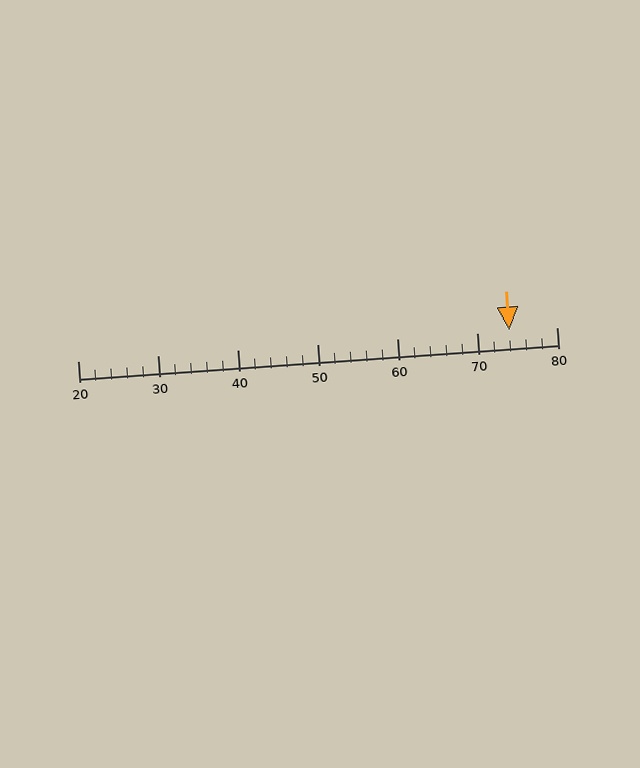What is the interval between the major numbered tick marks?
The major tick marks are spaced 10 units apart.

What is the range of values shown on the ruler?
The ruler shows values from 20 to 80.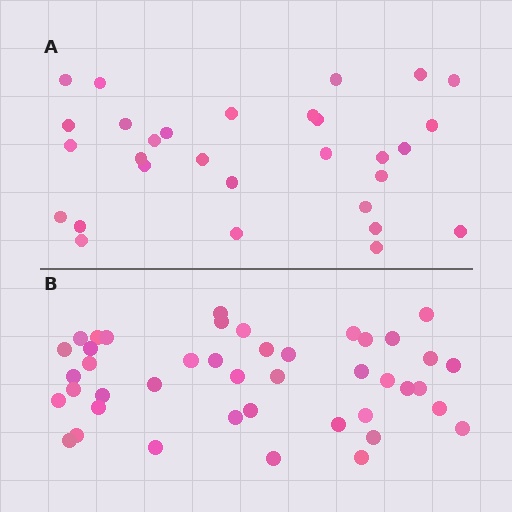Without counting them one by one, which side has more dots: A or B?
Region B (the bottom region) has more dots.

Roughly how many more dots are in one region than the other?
Region B has approximately 15 more dots than region A.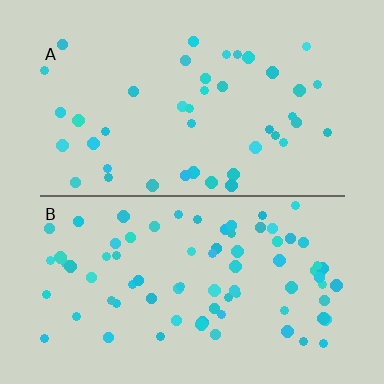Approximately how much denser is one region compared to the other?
Approximately 1.8× — region B over region A.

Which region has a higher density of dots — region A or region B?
B (the bottom).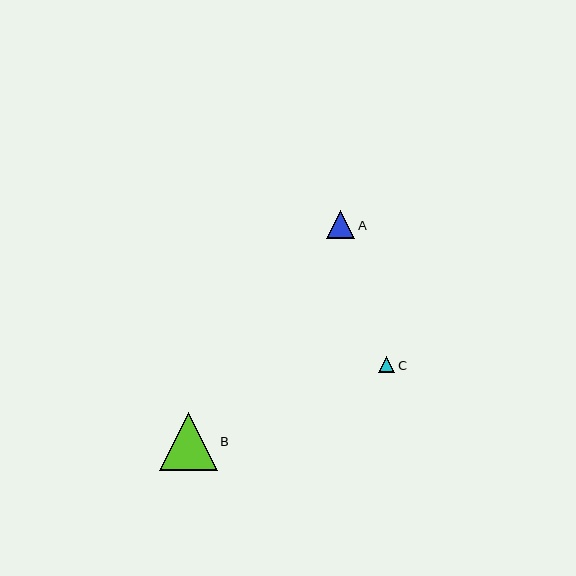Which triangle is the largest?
Triangle B is the largest with a size of approximately 57 pixels.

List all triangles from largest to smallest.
From largest to smallest: B, A, C.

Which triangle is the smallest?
Triangle C is the smallest with a size of approximately 16 pixels.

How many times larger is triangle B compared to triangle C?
Triangle B is approximately 3.5 times the size of triangle C.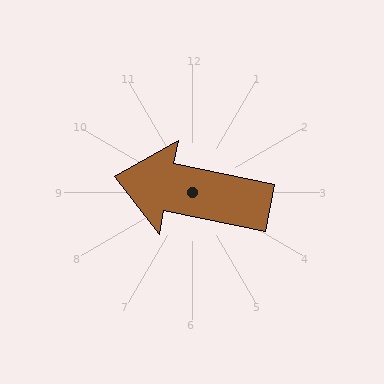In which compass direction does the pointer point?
West.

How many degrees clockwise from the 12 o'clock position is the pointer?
Approximately 281 degrees.